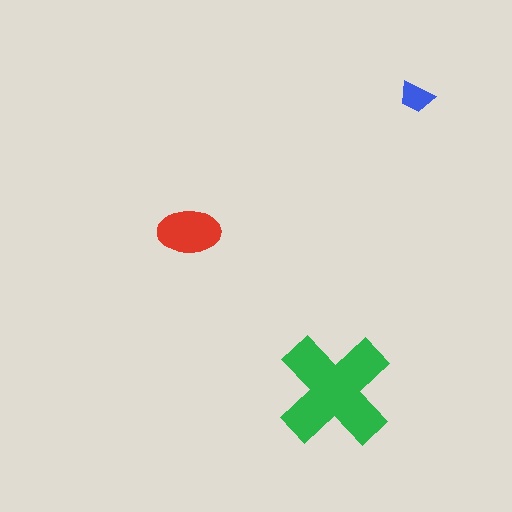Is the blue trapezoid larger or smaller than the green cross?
Smaller.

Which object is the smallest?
The blue trapezoid.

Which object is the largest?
The green cross.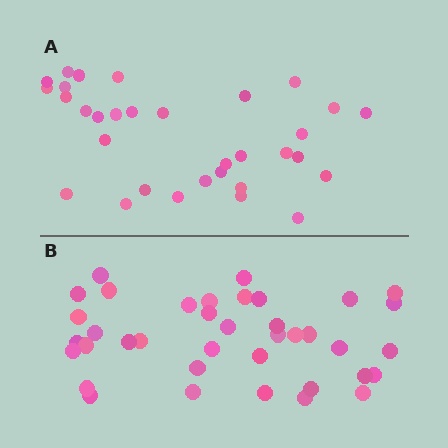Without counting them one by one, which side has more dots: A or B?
Region B (the bottom region) has more dots.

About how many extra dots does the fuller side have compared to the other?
Region B has about 6 more dots than region A.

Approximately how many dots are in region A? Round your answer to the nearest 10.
About 30 dots. (The exact count is 32, which rounds to 30.)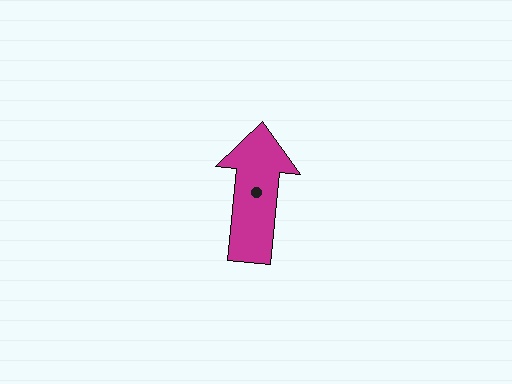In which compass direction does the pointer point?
North.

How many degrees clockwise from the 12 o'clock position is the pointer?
Approximately 6 degrees.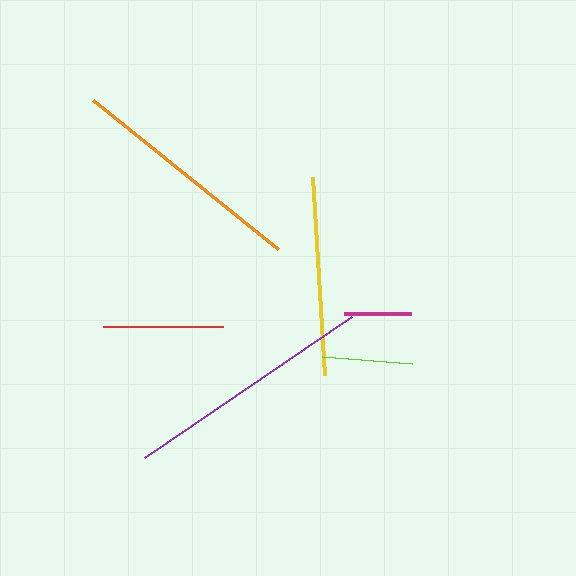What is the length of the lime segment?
The lime segment is approximately 90 pixels long.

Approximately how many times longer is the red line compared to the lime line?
The red line is approximately 1.3 times the length of the lime line.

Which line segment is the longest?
The purple line is the longest at approximately 251 pixels.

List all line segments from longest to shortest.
From longest to shortest: purple, orange, yellow, red, lime, magenta.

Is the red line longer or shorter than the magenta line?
The red line is longer than the magenta line.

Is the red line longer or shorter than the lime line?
The red line is longer than the lime line.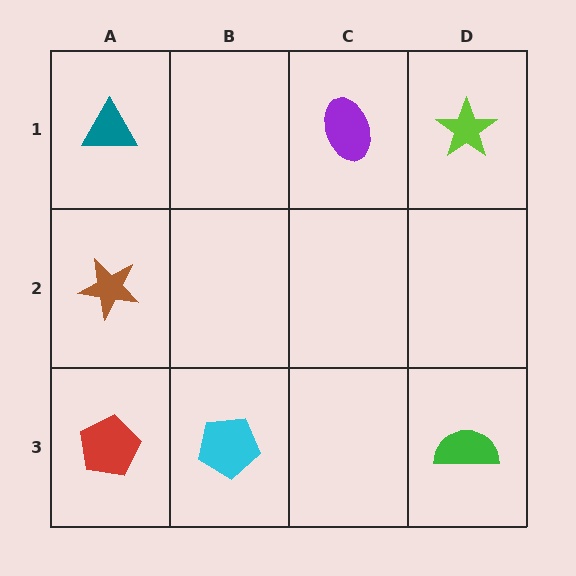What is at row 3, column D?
A green semicircle.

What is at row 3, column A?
A red pentagon.